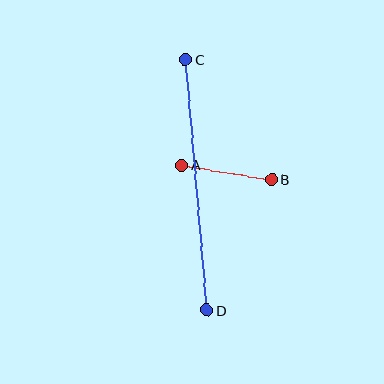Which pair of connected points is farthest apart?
Points C and D are farthest apart.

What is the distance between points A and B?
The distance is approximately 91 pixels.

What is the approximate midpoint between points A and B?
The midpoint is at approximately (227, 172) pixels.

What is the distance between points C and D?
The distance is approximately 252 pixels.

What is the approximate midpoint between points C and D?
The midpoint is at approximately (196, 185) pixels.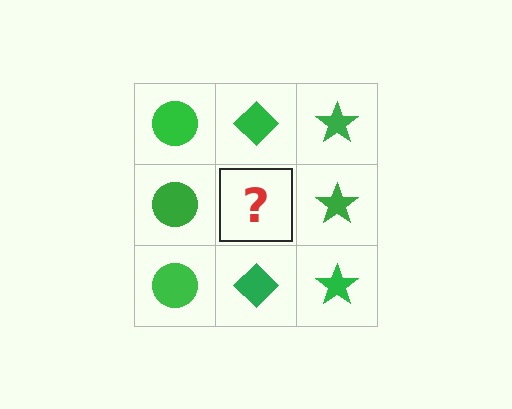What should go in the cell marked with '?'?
The missing cell should contain a green diamond.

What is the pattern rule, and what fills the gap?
The rule is that each column has a consistent shape. The gap should be filled with a green diamond.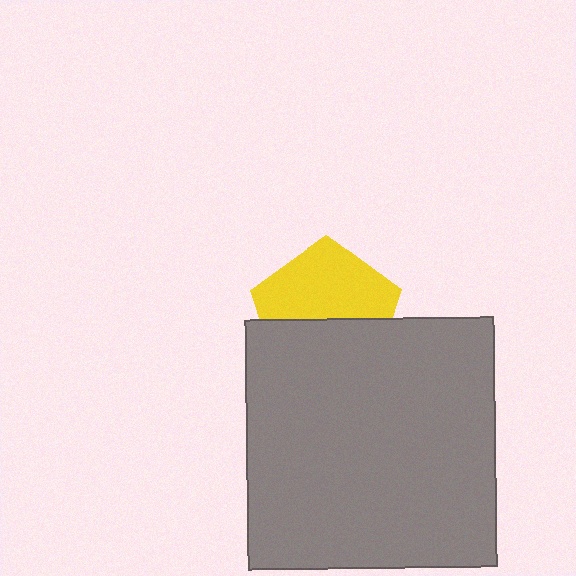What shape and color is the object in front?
The object in front is a gray square.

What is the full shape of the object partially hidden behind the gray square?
The partially hidden object is a yellow pentagon.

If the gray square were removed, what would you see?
You would see the complete yellow pentagon.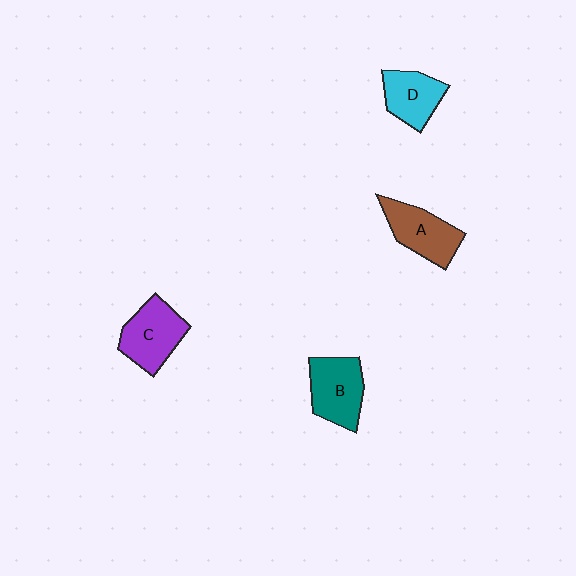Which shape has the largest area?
Shape C (purple).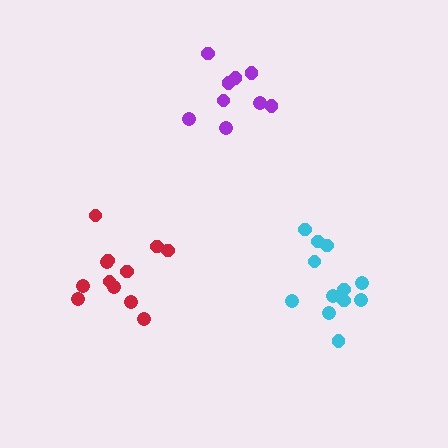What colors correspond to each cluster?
The clusters are colored: cyan, purple, red.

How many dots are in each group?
Group 1: 12 dots, Group 2: 9 dots, Group 3: 12 dots (33 total).